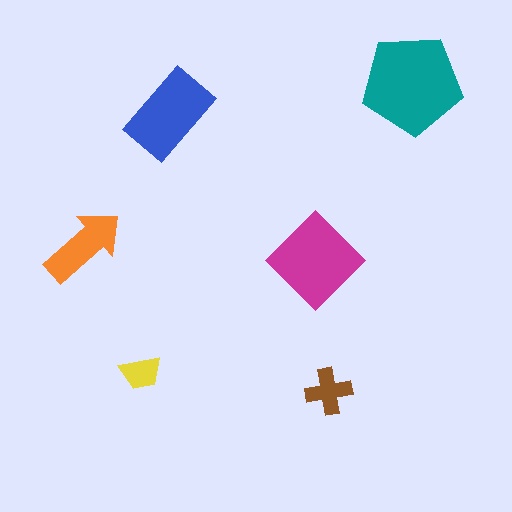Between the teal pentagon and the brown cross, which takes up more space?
The teal pentagon.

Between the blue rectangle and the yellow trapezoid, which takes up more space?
The blue rectangle.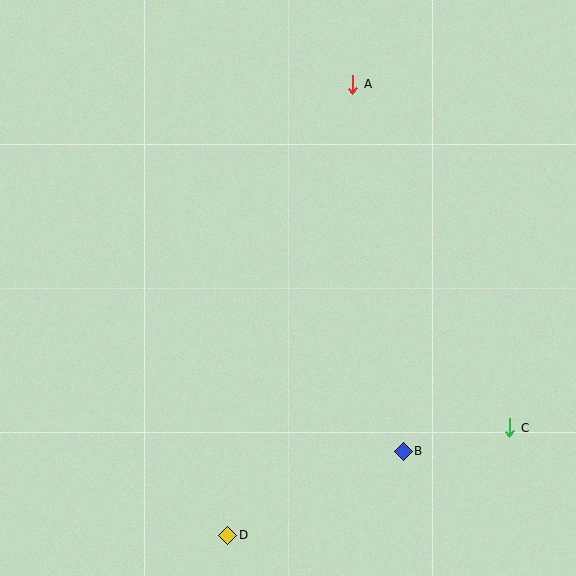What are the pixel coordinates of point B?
Point B is at (403, 451).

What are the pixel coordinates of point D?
Point D is at (228, 535).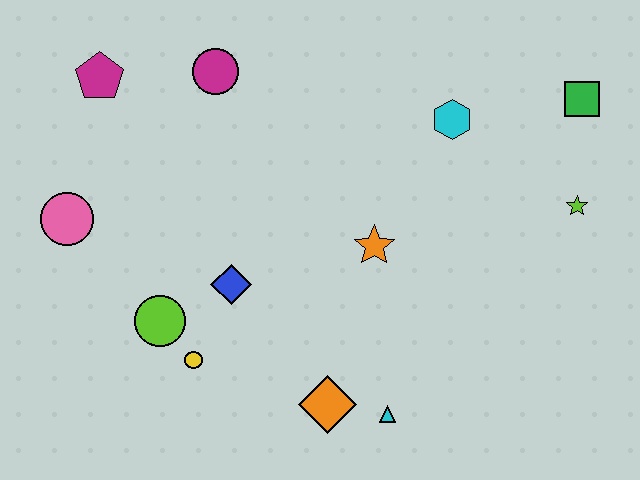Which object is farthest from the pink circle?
The green square is farthest from the pink circle.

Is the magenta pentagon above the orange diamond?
Yes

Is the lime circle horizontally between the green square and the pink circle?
Yes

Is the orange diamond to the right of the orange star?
No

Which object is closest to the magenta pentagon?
The magenta circle is closest to the magenta pentagon.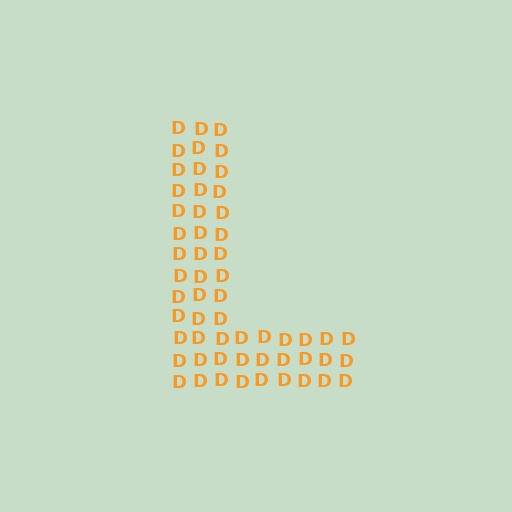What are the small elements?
The small elements are letter D's.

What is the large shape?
The large shape is the letter L.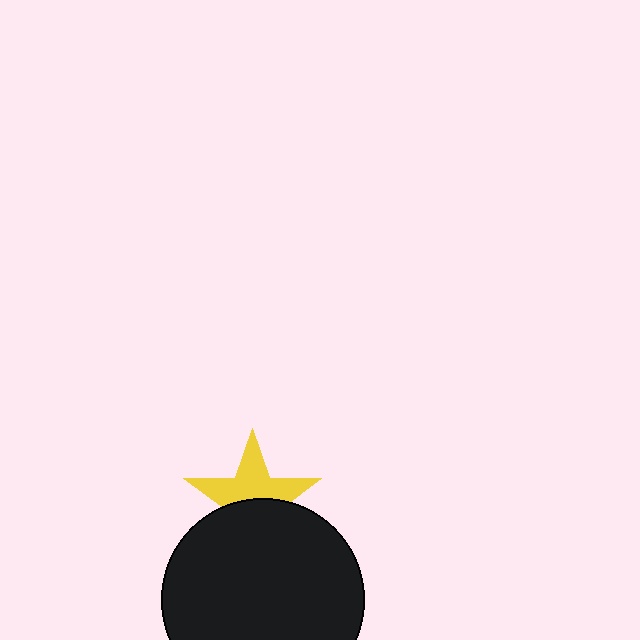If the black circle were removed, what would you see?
You would see the complete yellow star.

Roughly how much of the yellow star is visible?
About half of it is visible (roughly 54%).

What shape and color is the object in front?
The object in front is a black circle.